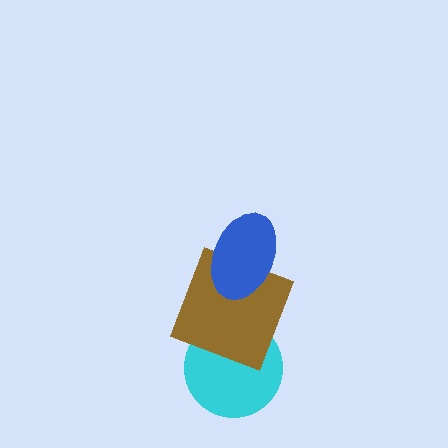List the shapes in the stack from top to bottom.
From top to bottom: the blue ellipse, the brown square, the cyan circle.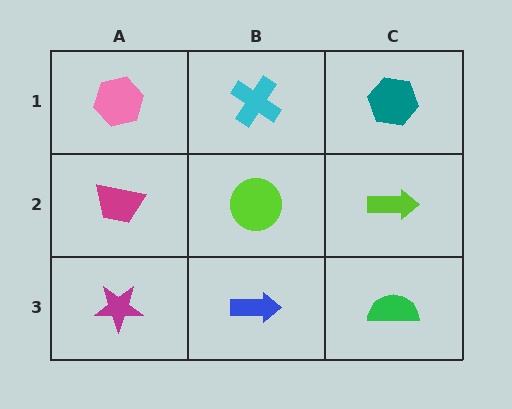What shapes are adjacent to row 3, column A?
A magenta trapezoid (row 2, column A), a blue arrow (row 3, column B).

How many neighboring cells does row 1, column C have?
2.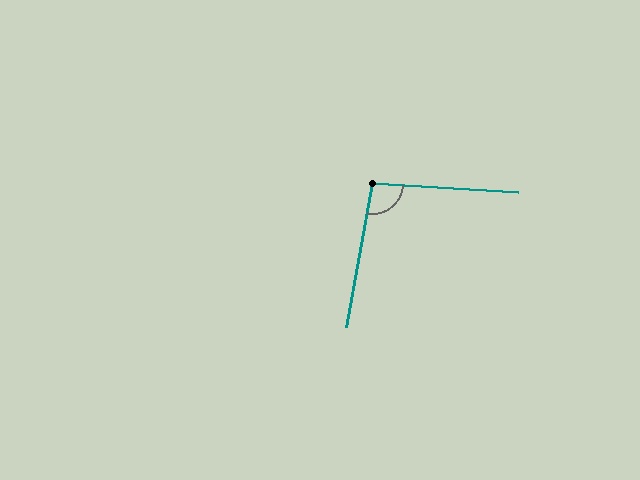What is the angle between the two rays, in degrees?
Approximately 97 degrees.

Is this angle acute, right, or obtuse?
It is obtuse.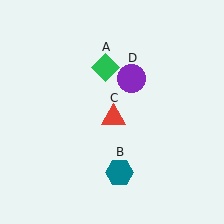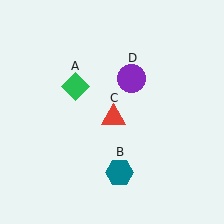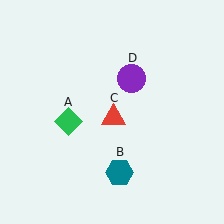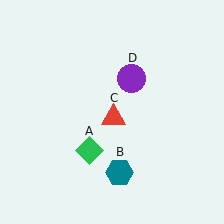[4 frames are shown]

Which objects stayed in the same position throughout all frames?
Teal hexagon (object B) and red triangle (object C) and purple circle (object D) remained stationary.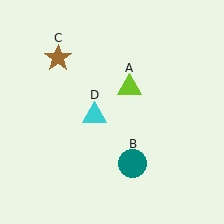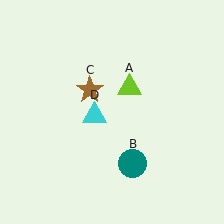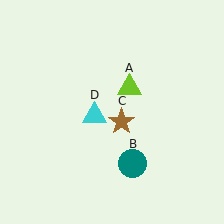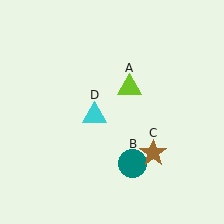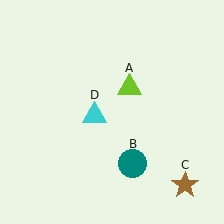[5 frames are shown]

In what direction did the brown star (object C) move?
The brown star (object C) moved down and to the right.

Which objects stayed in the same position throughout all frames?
Lime triangle (object A) and teal circle (object B) and cyan triangle (object D) remained stationary.